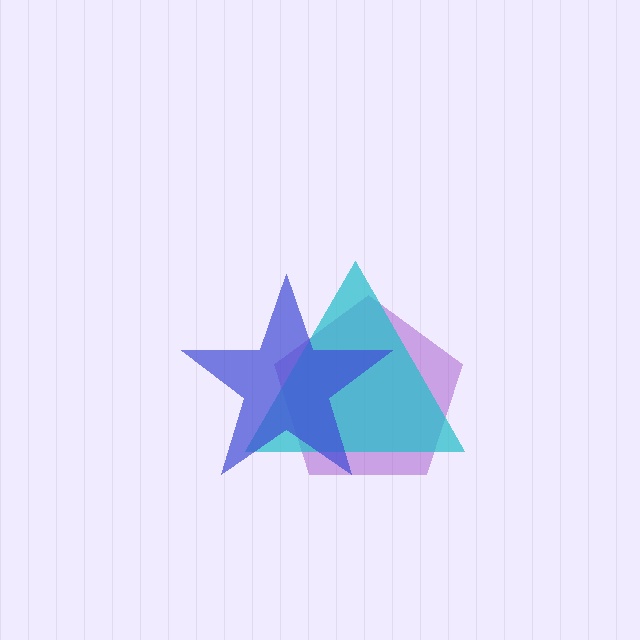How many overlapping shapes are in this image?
There are 3 overlapping shapes in the image.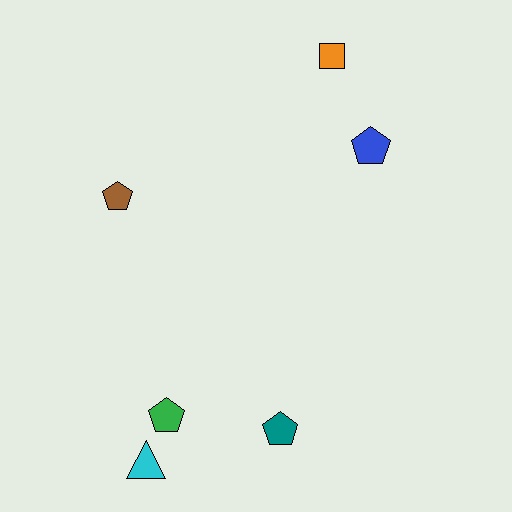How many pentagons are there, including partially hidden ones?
There are 4 pentagons.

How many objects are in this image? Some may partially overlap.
There are 6 objects.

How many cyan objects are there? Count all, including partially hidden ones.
There is 1 cyan object.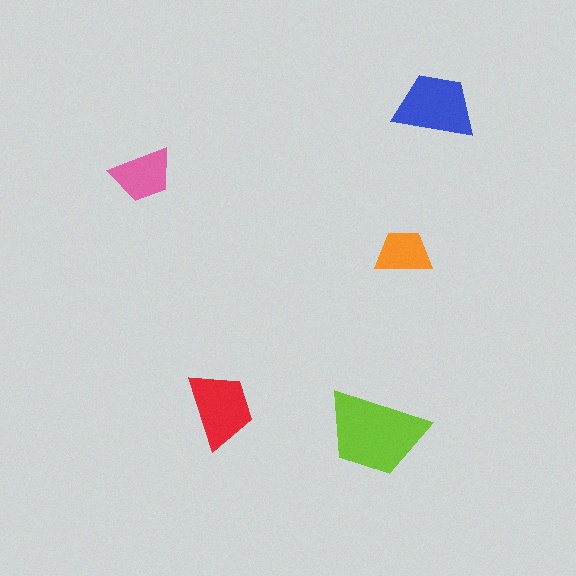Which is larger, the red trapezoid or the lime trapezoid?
The lime one.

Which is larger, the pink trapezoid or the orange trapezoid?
The pink one.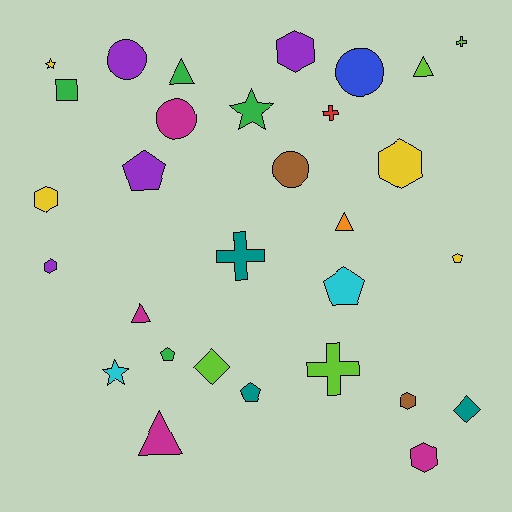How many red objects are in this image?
There is 1 red object.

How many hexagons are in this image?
There are 6 hexagons.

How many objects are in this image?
There are 30 objects.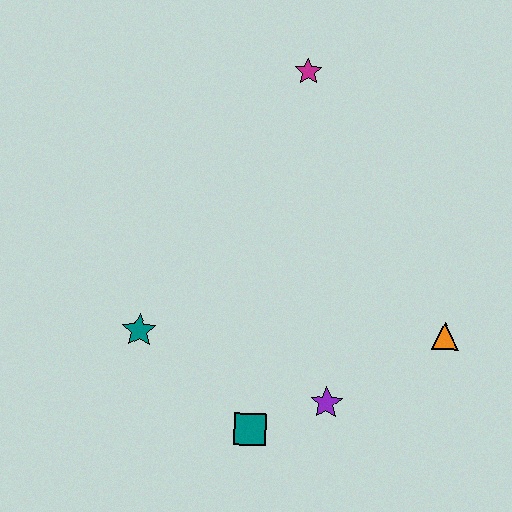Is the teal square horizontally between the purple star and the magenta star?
No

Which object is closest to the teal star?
The teal square is closest to the teal star.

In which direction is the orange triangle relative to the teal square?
The orange triangle is to the right of the teal square.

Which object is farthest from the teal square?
The magenta star is farthest from the teal square.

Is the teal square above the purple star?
No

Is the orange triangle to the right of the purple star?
Yes